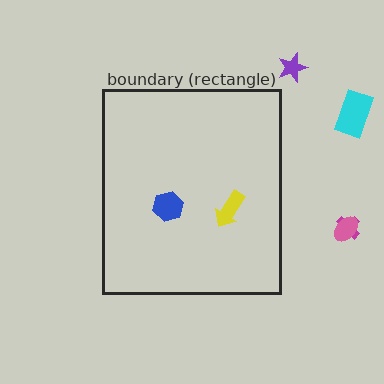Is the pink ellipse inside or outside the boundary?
Outside.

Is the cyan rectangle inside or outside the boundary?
Outside.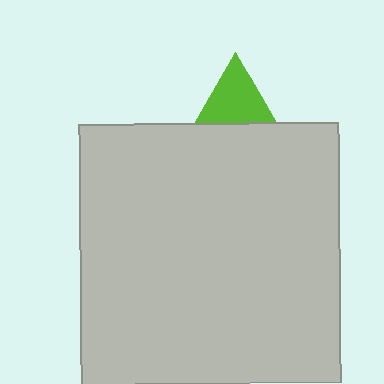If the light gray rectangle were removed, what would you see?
You would see the complete lime triangle.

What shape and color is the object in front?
The object in front is a light gray rectangle.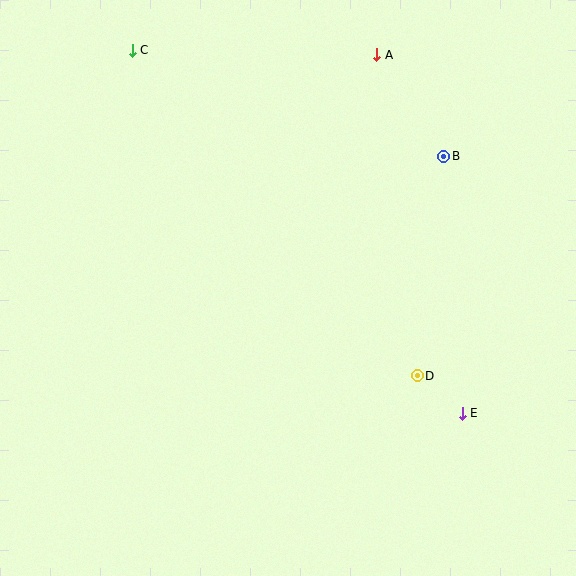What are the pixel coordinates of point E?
Point E is at (462, 413).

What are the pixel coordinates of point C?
Point C is at (132, 50).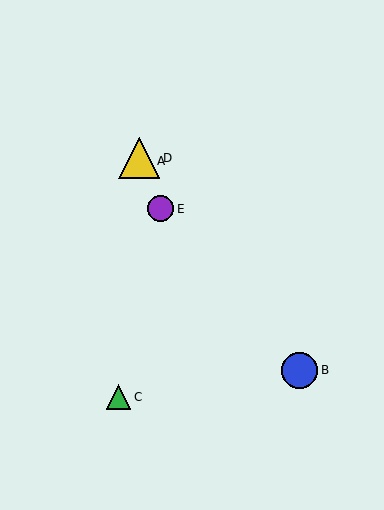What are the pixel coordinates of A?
Object A is at (141, 161).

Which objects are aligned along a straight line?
Objects A, D, E are aligned along a straight line.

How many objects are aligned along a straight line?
3 objects (A, D, E) are aligned along a straight line.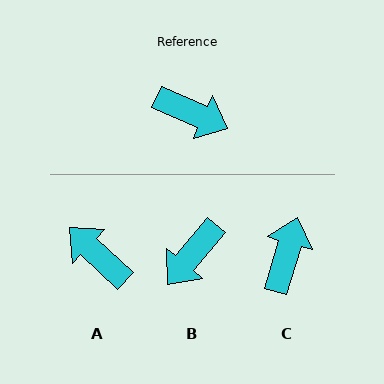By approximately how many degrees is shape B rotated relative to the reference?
Approximately 106 degrees clockwise.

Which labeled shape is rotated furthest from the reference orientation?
A, about 161 degrees away.